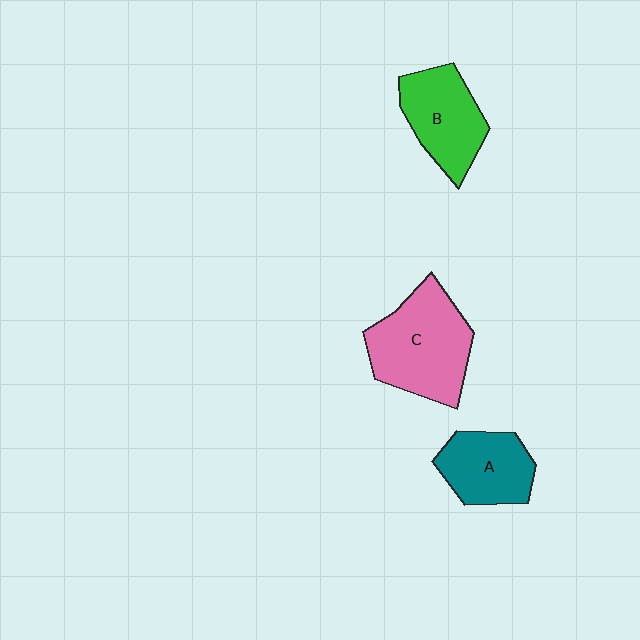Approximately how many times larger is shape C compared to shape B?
Approximately 1.4 times.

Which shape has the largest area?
Shape C (pink).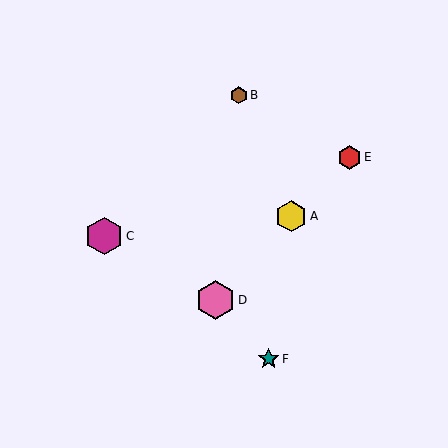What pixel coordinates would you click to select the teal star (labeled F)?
Click at (269, 359) to select the teal star F.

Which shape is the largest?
The pink hexagon (labeled D) is the largest.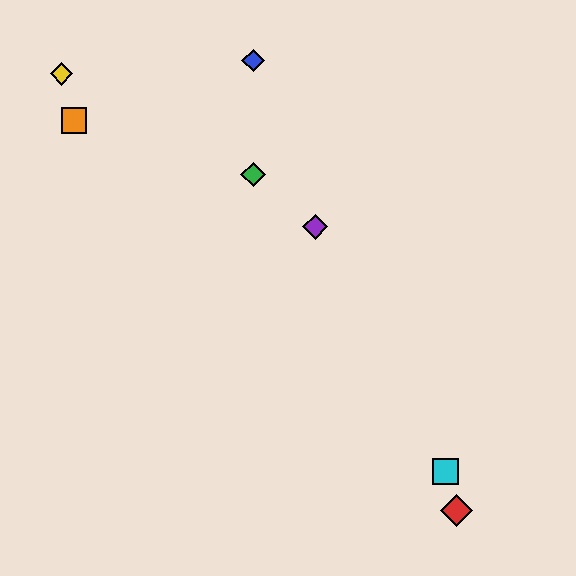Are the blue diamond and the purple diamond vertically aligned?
No, the blue diamond is at x≈253 and the purple diamond is at x≈315.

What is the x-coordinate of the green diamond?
The green diamond is at x≈253.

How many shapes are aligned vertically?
2 shapes (the blue diamond, the green diamond) are aligned vertically.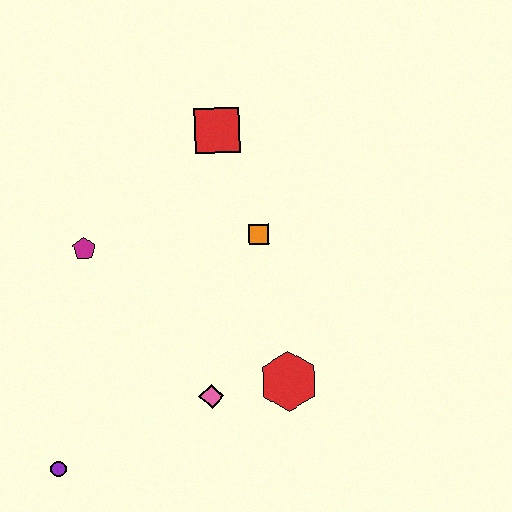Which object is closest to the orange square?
The red square is closest to the orange square.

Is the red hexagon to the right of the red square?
Yes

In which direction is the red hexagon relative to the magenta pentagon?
The red hexagon is to the right of the magenta pentagon.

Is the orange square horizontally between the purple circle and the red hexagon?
Yes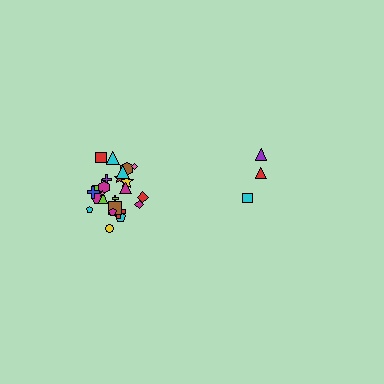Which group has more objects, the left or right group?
The left group.